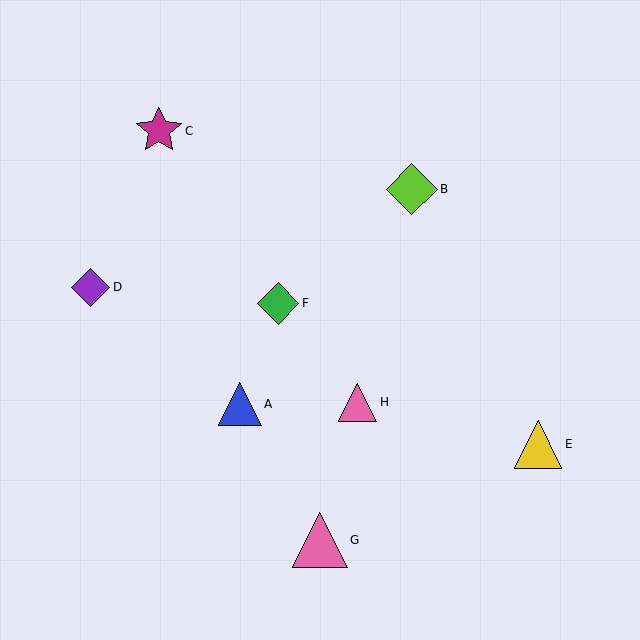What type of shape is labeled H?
Shape H is a pink triangle.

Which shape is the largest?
The pink triangle (labeled G) is the largest.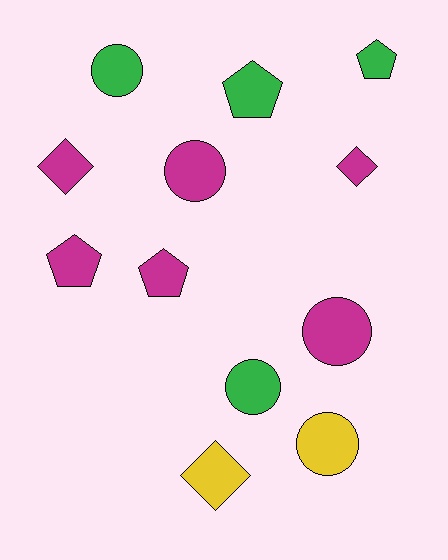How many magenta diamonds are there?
There are 2 magenta diamonds.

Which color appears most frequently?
Magenta, with 6 objects.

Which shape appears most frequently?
Circle, with 5 objects.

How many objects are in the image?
There are 12 objects.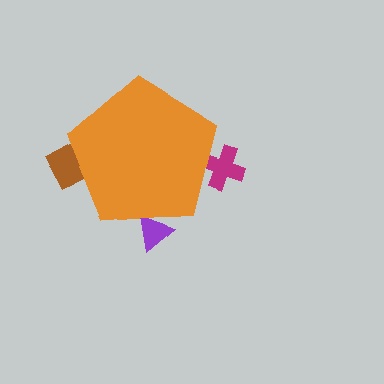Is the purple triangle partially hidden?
Yes, the purple triangle is partially hidden behind the orange pentagon.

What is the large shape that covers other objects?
An orange pentagon.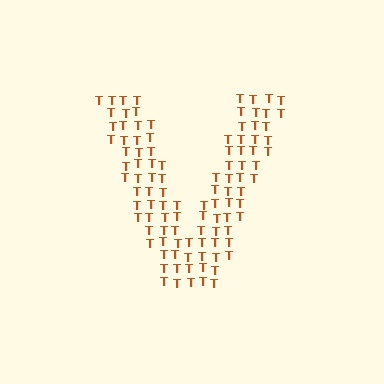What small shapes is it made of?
It is made of small letter T's.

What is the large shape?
The large shape is the letter V.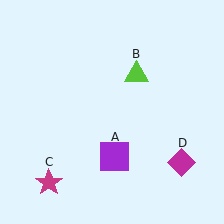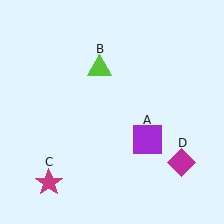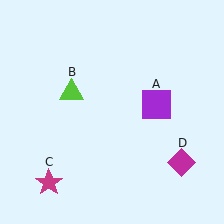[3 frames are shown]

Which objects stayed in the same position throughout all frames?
Magenta star (object C) and magenta diamond (object D) remained stationary.